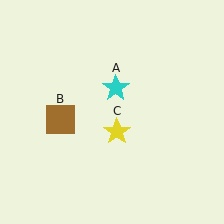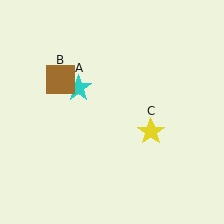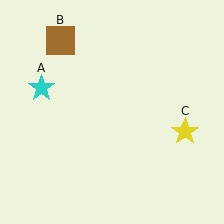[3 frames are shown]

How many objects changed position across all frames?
3 objects changed position: cyan star (object A), brown square (object B), yellow star (object C).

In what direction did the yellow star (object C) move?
The yellow star (object C) moved right.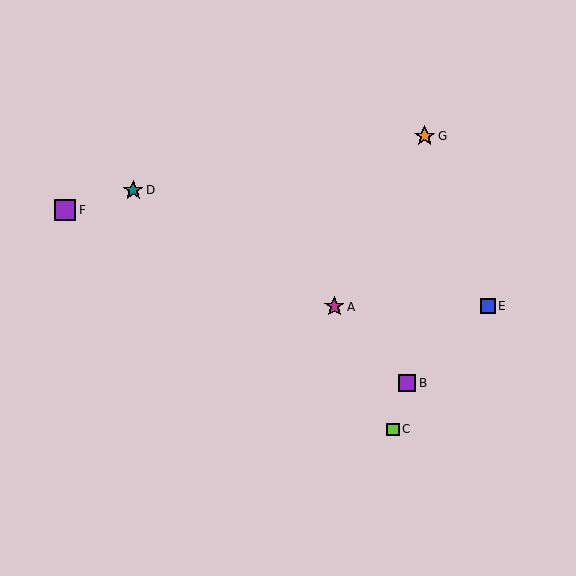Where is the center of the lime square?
The center of the lime square is at (393, 429).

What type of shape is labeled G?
Shape G is an orange star.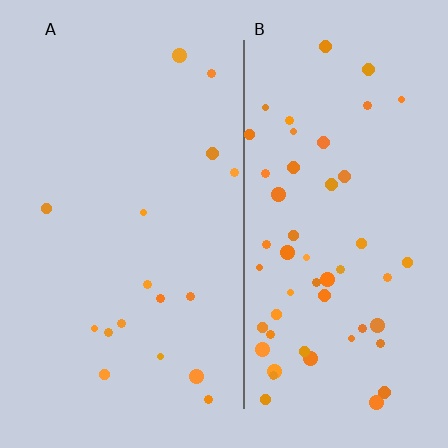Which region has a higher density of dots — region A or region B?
B (the right).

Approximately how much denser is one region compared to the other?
Approximately 3.3× — region B over region A.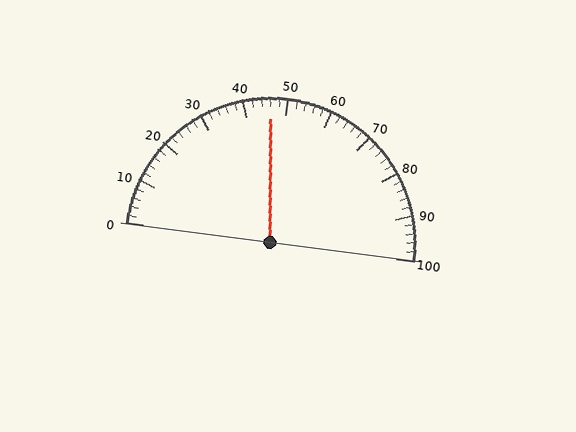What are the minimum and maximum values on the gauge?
The gauge ranges from 0 to 100.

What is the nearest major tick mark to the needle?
The nearest major tick mark is 50.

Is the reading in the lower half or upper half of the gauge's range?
The reading is in the lower half of the range (0 to 100).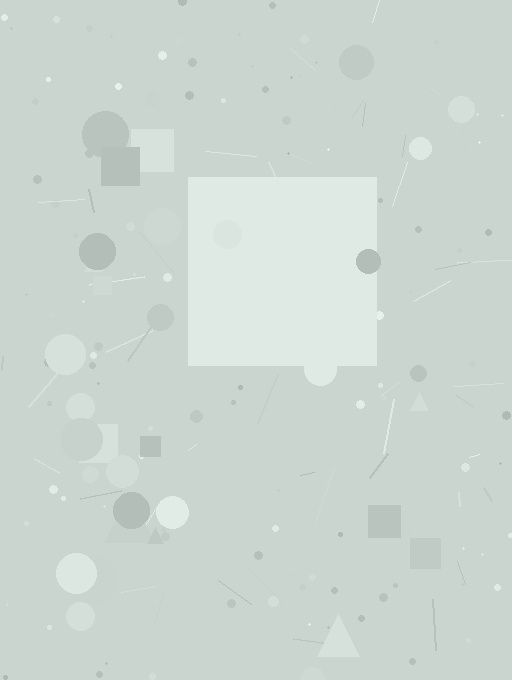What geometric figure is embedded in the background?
A square is embedded in the background.